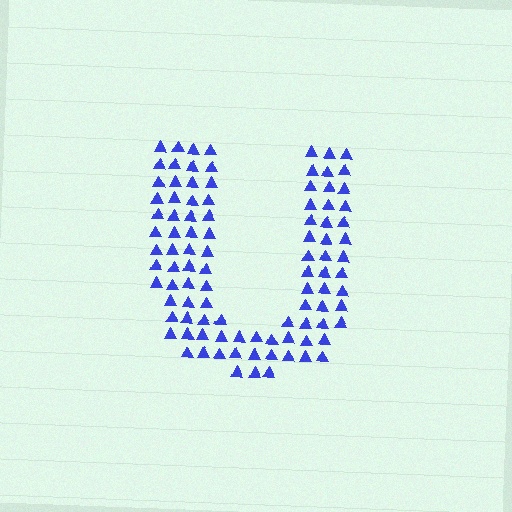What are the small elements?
The small elements are triangles.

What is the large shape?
The large shape is the letter U.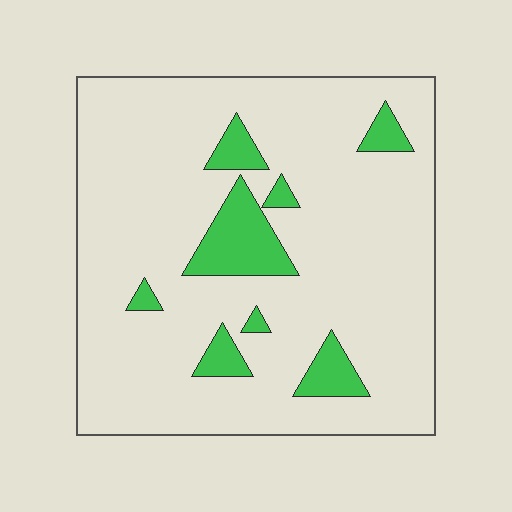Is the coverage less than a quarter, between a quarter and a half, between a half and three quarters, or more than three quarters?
Less than a quarter.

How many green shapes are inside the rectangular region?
8.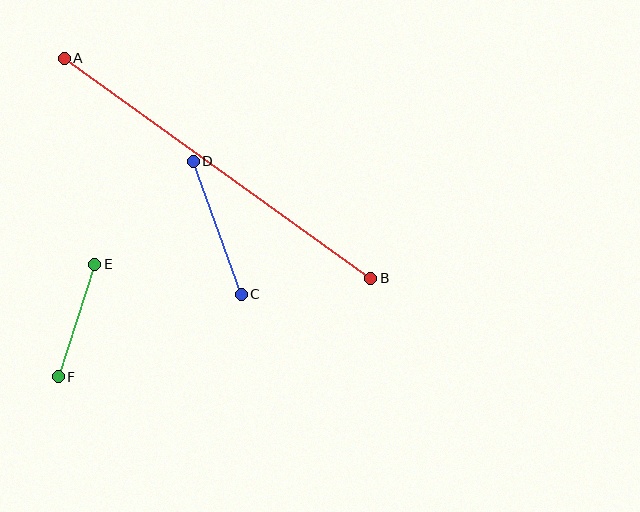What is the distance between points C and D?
The distance is approximately 141 pixels.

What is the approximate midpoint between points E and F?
The midpoint is at approximately (76, 321) pixels.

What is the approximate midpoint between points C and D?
The midpoint is at approximately (217, 228) pixels.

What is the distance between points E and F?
The distance is approximately 118 pixels.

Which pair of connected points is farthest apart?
Points A and B are farthest apart.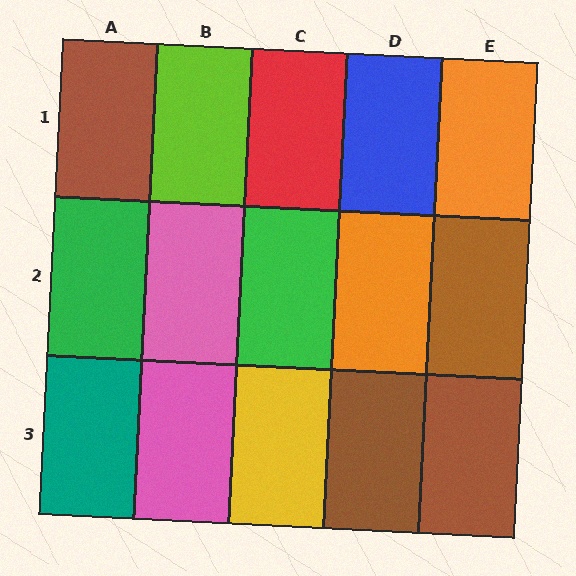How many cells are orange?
2 cells are orange.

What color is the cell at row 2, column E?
Brown.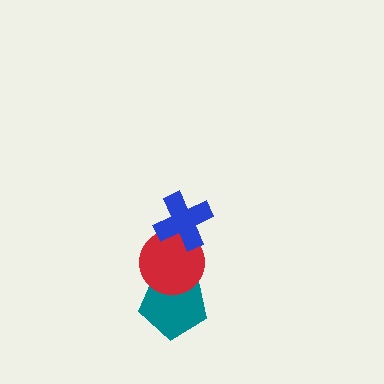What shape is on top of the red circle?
The blue cross is on top of the red circle.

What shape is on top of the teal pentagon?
The red circle is on top of the teal pentagon.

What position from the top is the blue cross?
The blue cross is 1st from the top.